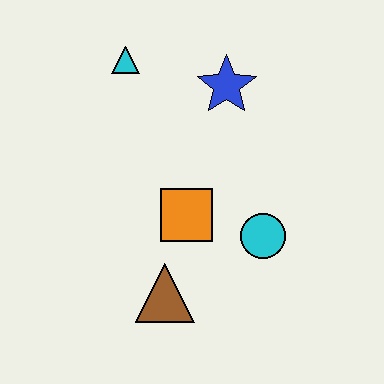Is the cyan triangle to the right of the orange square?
No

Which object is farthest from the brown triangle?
The cyan triangle is farthest from the brown triangle.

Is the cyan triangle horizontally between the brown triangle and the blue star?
No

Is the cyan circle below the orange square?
Yes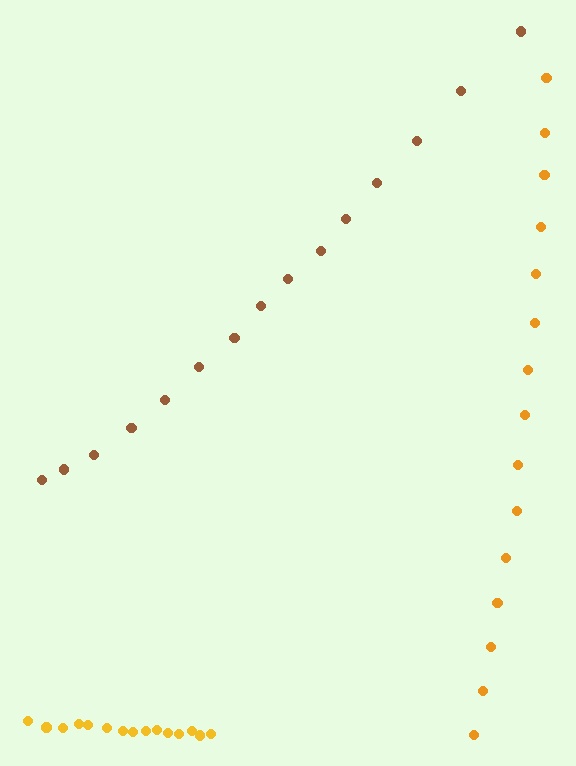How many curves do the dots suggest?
There are 3 distinct paths.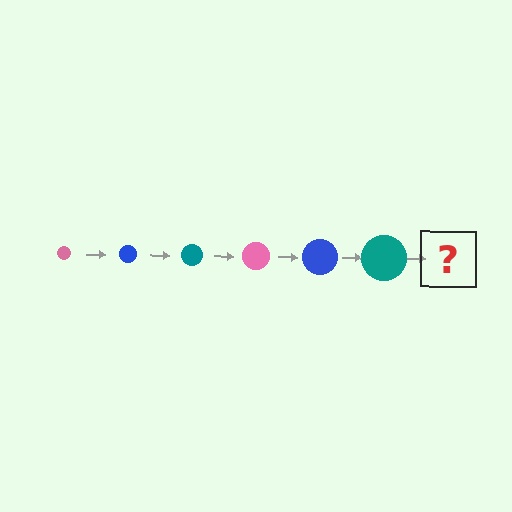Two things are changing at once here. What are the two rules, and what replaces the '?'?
The two rules are that the circle grows larger each step and the color cycles through pink, blue, and teal. The '?' should be a pink circle, larger than the previous one.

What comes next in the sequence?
The next element should be a pink circle, larger than the previous one.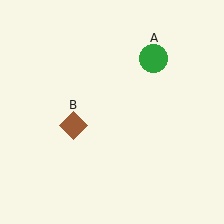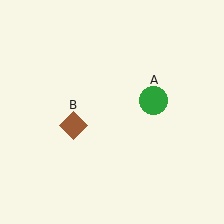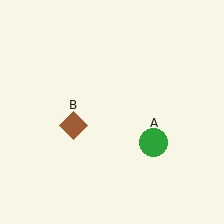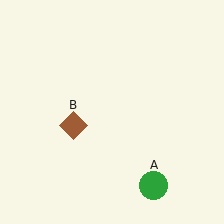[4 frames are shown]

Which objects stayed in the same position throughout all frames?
Brown diamond (object B) remained stationary.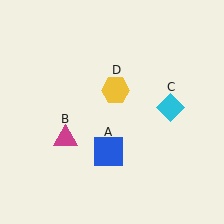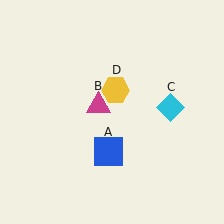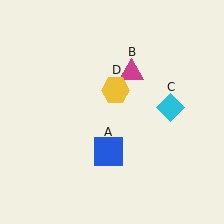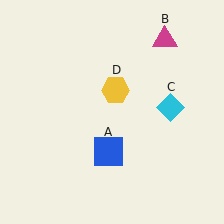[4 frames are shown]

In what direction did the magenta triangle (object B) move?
The magenta triangle (object B) moved up and to the right.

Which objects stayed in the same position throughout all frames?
Blue square (object A) and cyan diamond (object C) and yellow hexagon (object D) remained stationary.